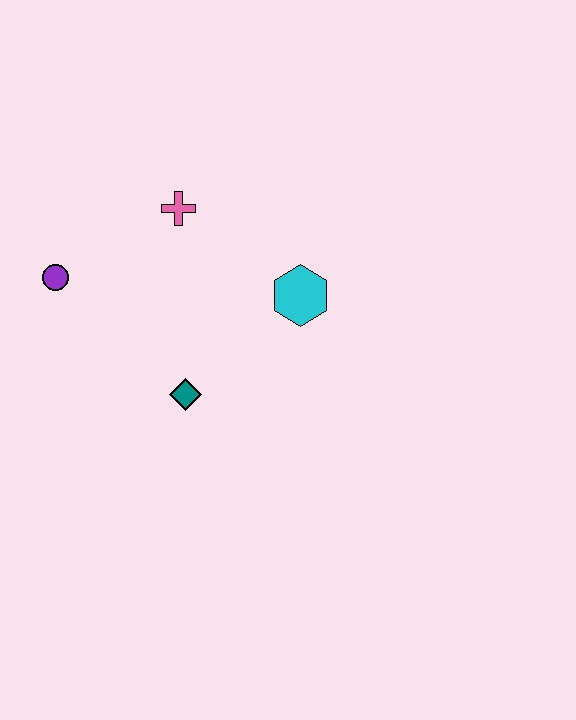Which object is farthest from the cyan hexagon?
The purple circle is farthest from the cyan hexagon.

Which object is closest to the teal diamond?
The cyan hexagon is closest to the teal diamond.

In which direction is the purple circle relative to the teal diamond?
The purple circle is to the left of the teal diamond.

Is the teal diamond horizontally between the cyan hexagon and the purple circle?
Yes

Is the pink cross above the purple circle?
Yes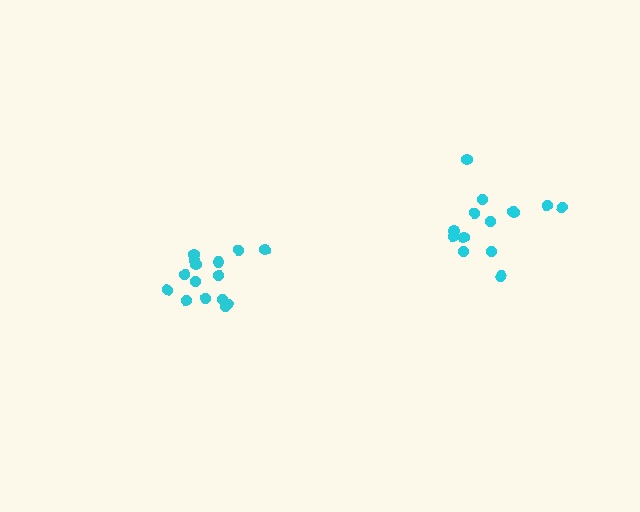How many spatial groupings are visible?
There are 2 spatial groupings.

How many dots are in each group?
Group 1: 14 dots, Group 2: 15 dots (29 total).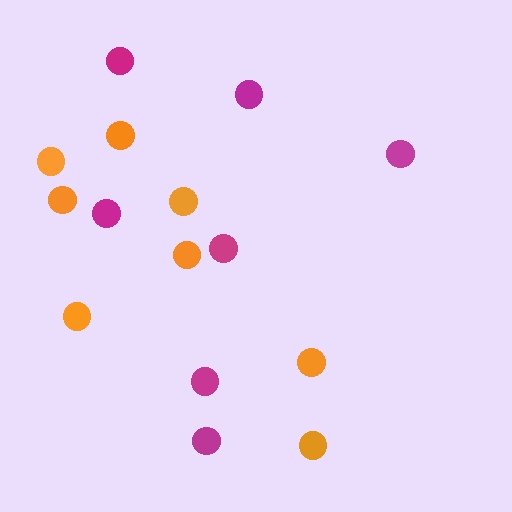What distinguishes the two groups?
There are 2 groups: one group of orange circles (8) and one group of magenta circles (7).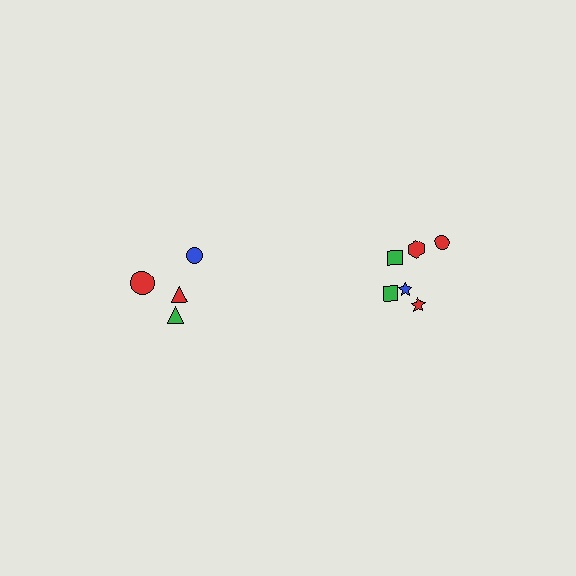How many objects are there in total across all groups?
There are 10 objects.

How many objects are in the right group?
There are 6 objects.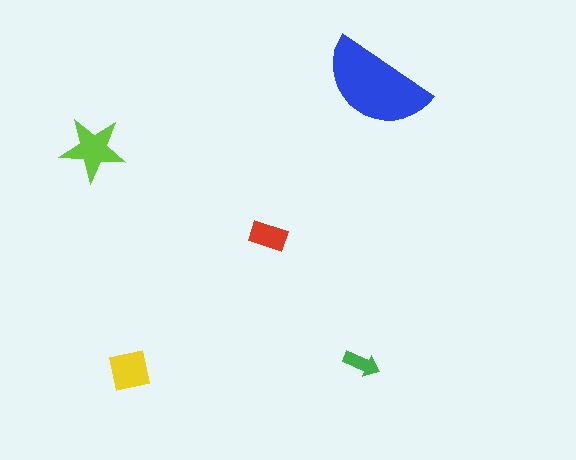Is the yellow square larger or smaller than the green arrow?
Larger.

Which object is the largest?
The blue semicircle.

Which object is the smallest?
The green arrow.